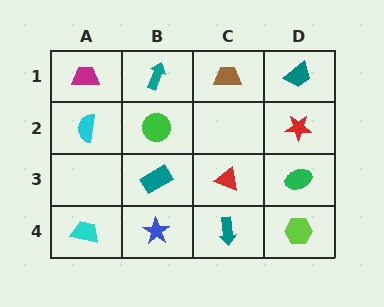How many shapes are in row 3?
3 shapes.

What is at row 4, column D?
A lime hexagon.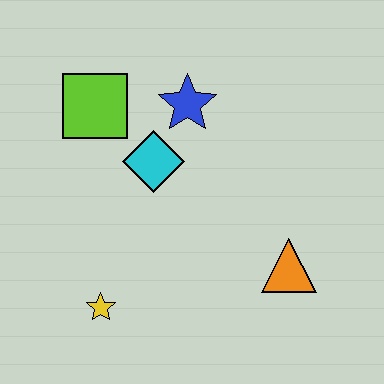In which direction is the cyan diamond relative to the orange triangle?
The cyan diamond is to the left of the orange triangle.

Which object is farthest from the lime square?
The orange triangle is farthest from the lime square.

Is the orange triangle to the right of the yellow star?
Yes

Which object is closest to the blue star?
The cyan diamond is closest to the blue star.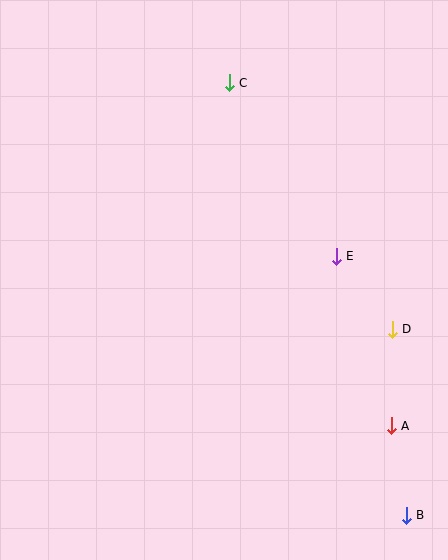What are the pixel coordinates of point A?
Point A is at (391, 426).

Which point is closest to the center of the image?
Point E at (336, 256) is closest to the center.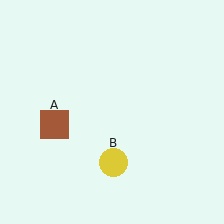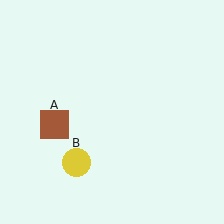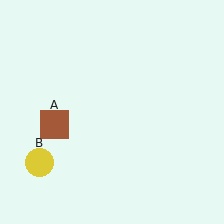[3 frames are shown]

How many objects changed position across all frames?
1 object changed position: yellow circle (object B).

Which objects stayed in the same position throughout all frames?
Brown square (object A) remained stationary.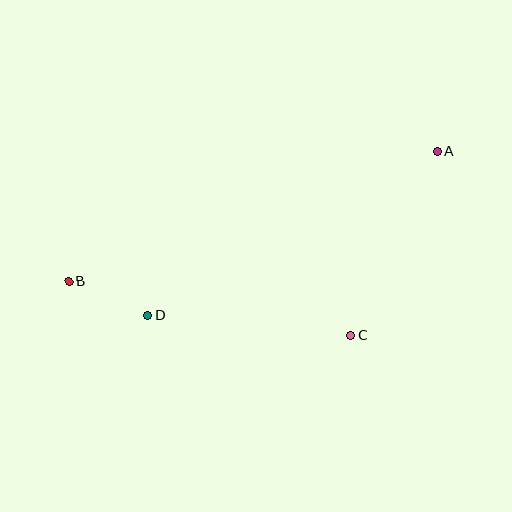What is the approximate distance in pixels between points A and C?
The distance between A and C is approximately 203 pixels.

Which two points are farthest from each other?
Points A and B are farthest from each other.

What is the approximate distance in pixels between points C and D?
The distance between C and D is approximately 204 pixels.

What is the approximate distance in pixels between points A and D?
The distance between A and D is approximately 332 pixels.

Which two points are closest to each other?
Points B and D are closest to each other.